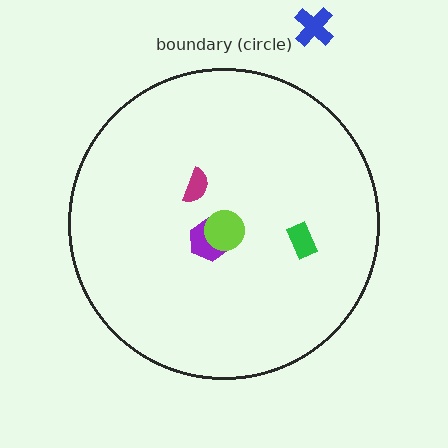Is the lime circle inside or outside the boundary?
Inside.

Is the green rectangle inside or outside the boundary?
Inside.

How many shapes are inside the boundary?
4 inside, 1 outside.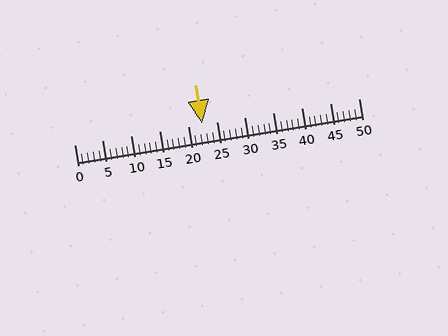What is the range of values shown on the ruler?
The ruler shows values from 0 to 50.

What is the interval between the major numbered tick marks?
The major tick marks are spaced 5 units apart.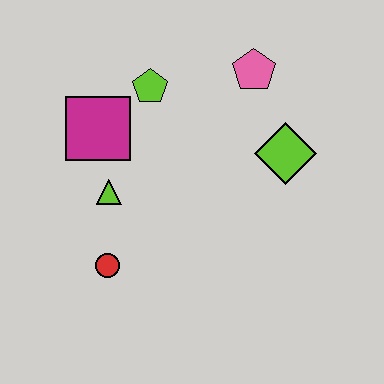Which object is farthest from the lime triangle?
The pink pentagon is farthest from the lime triangle.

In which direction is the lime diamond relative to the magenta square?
The lime diamond is to the right of the magenta square.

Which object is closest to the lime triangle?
The magenta square is closest to the lime triangle.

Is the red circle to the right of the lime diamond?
No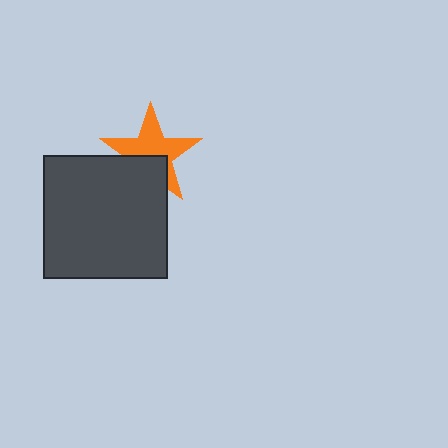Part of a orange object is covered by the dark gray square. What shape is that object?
It is a star.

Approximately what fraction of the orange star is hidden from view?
Roughly 35% of the orange star is hidden behind the dark gray square.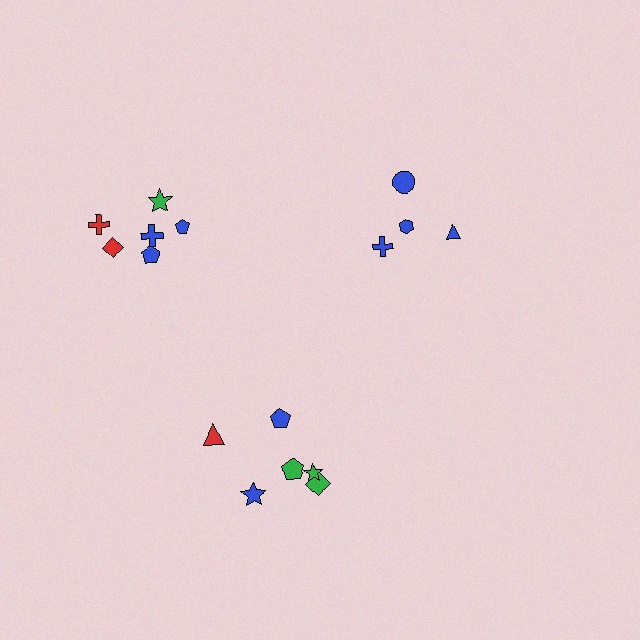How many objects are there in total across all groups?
There are 16 objects.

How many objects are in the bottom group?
There are 6 objects.